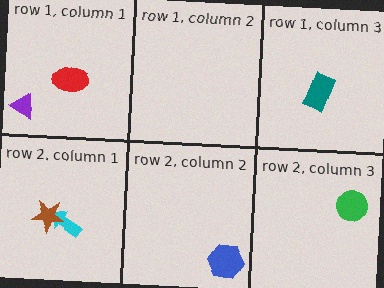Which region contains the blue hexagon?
The row 2, column 2 region.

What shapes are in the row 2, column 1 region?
The cyan arrow, the brown star.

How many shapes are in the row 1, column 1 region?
2.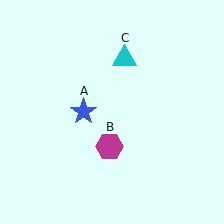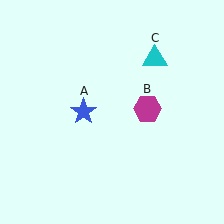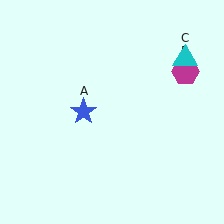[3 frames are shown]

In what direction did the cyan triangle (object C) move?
The cyan triangle (object C) moved right.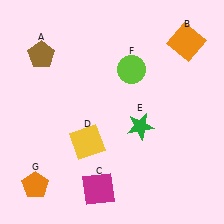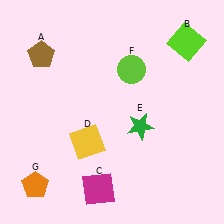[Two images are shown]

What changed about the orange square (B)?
In Image 1, B is orange. In Image 2, it changed to lime.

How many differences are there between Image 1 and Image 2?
There is 1 difference between the two images.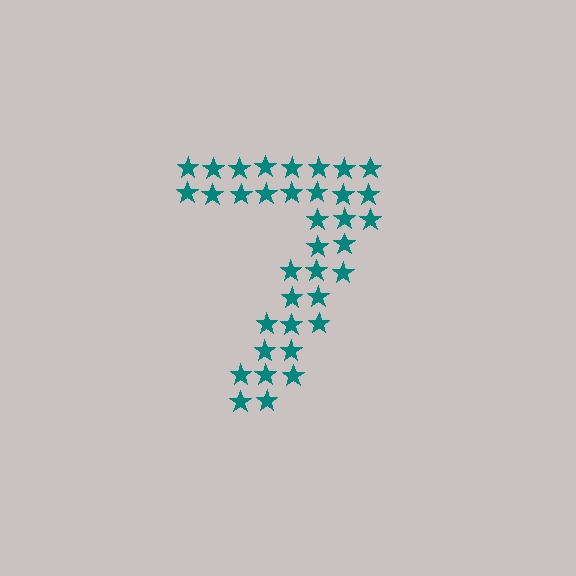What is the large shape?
The large shape is the digit 7.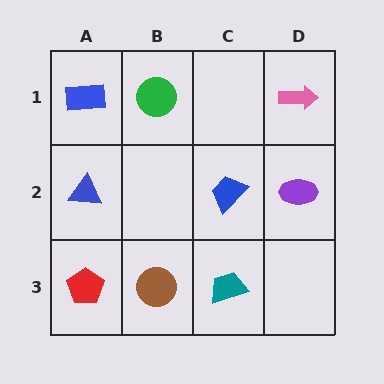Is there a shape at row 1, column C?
No, that cell is empty.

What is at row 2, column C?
A blue trapezoid.